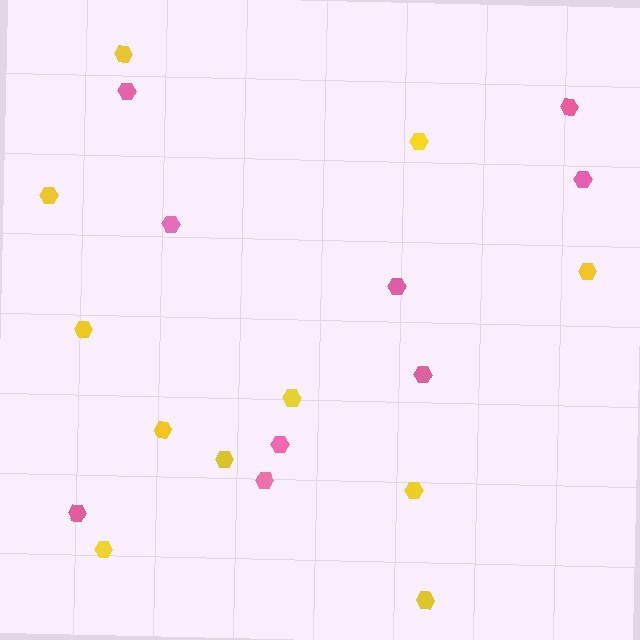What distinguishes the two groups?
There are 2 groups: one group of pink hexagons (9) and one group of yellow hexagons (11).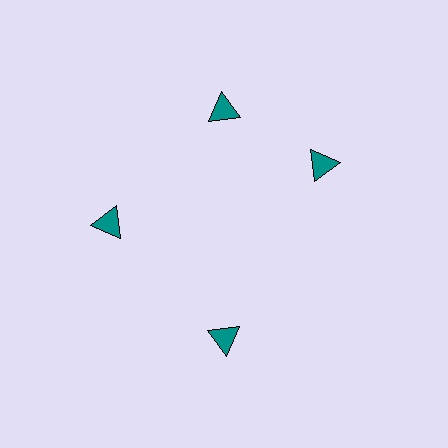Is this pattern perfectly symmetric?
No. The 4 teal triangles are arranged in a ring, but one element near the 3 o'clock position is rotated out of alignment along the ring, breaking the 4-fold rotational symmetry.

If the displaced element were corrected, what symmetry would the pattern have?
It would have 4-fold rotational symmetry — the pattern would map onto itself every 90 degrees.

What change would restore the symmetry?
The symmetry would be restored by rotating it back into even spacing with its neighbors so that all 4 triangles sit at equal angles and equal distance from the center.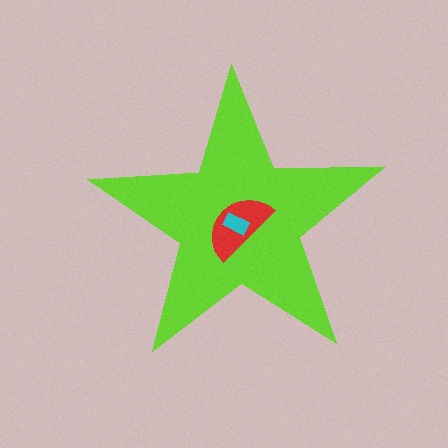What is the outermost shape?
The lime star.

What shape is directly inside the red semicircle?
The cyan rectangle.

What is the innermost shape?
The cyan rectangle.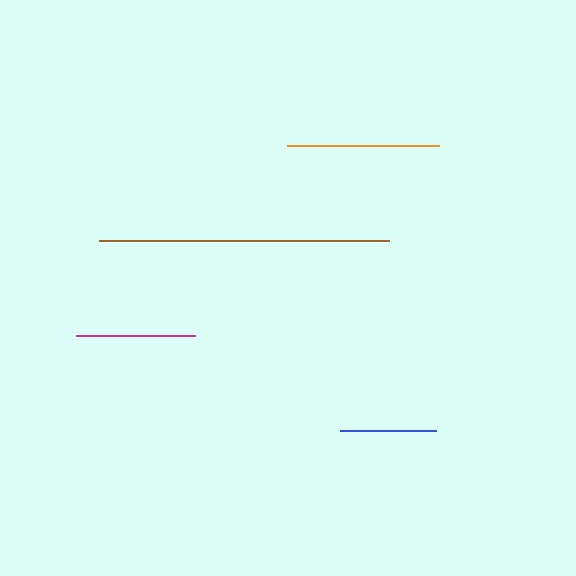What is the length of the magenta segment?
The magenta segment is approximately 119 pixels long.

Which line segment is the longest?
The brown line is the longest at approximately 289 pixels.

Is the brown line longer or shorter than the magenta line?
The brown line is longer than the magenta line.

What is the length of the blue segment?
The blue segment is approximately 95 pixels long.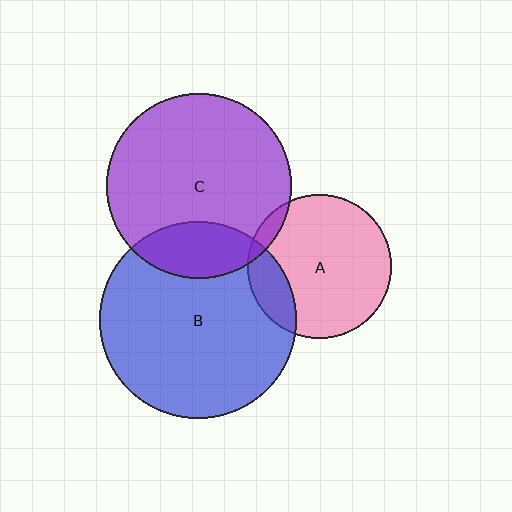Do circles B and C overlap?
Yes.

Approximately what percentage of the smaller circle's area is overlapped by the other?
Approximately 20%.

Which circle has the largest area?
Circle B (blue).